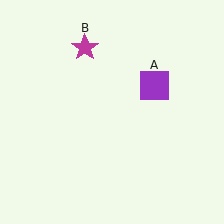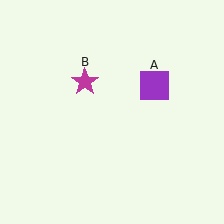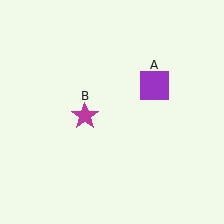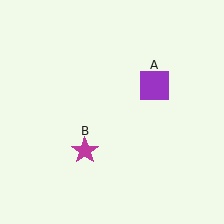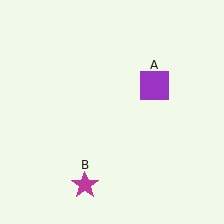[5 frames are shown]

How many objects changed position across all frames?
1 object changed position: magenta star (object B).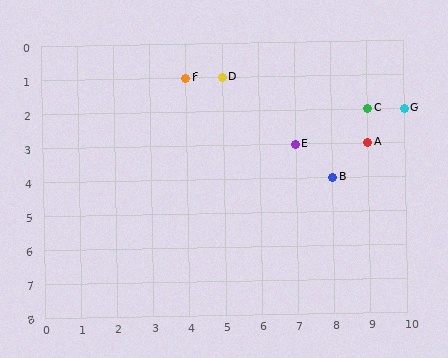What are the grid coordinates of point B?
Point B is at grid coordinates (8, 4).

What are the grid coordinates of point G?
Point G is at grid coordinates (10, 2).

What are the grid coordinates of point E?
Point E is at grid coordinates (7, 3).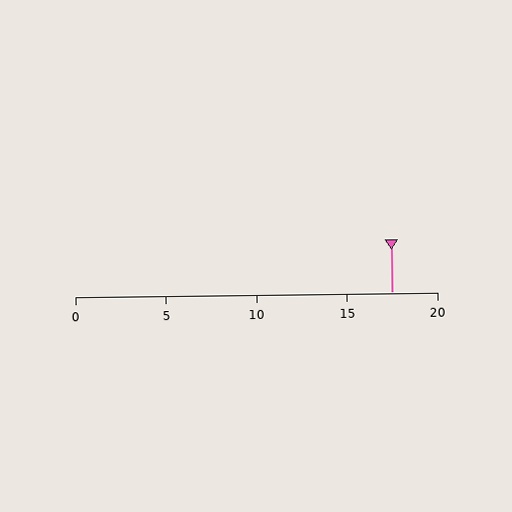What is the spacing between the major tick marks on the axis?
The major ticks are spaced 5 apart.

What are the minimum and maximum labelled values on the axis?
The axis runs from 0 to 20.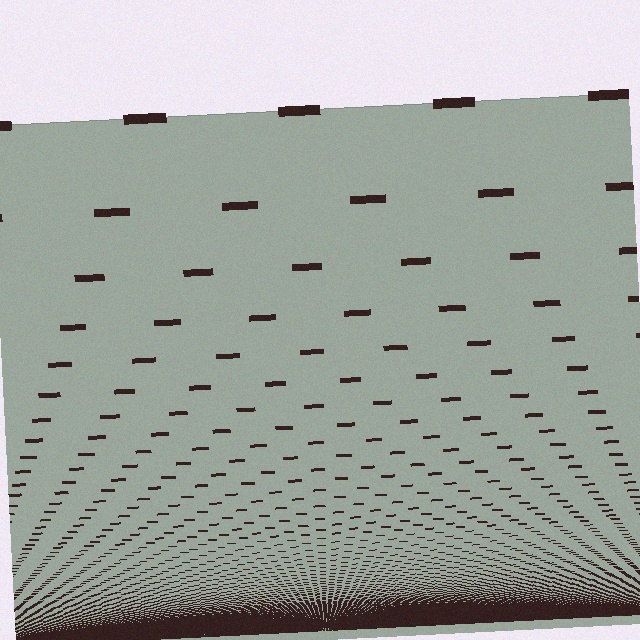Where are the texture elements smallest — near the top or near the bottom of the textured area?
Near the bottom.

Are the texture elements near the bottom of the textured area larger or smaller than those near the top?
Smaller. The gradient is inverted — elements near the bottom are smaller and denser.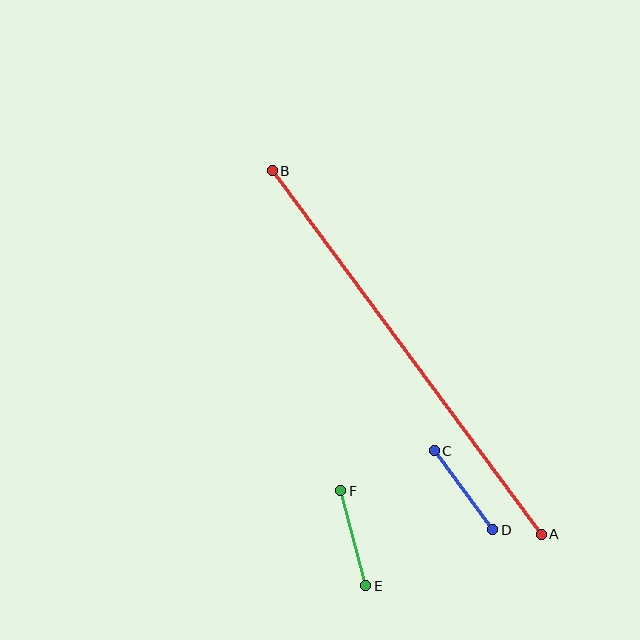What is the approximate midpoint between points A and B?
The midpoint is at approximately (407, 353) pixels.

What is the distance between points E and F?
The distance is approximately 98 pixels.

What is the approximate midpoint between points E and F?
The midpoint is at approximately (353, 538) pixels.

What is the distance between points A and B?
The distance is approximately 452 pixels.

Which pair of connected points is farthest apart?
Points A and B are farthest apart.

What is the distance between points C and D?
The distance is approximately 98 pixels.